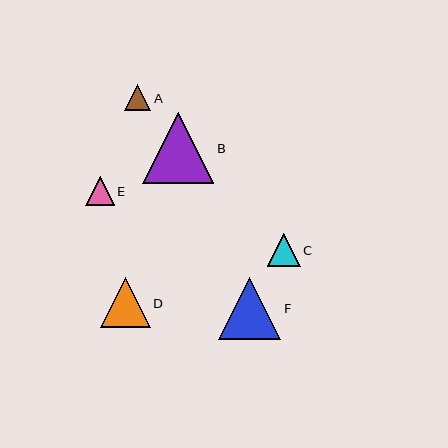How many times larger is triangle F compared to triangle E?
Triangle F is approximately 2.2 times the size of triangle E.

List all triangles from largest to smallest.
From largest to smallest: B, F, D, C, E, A.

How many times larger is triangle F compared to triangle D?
Triangle F is approximately 1.3 times the size of triangle D.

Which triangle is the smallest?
Triangle A is the smallest with a size of approximately 26 pixels.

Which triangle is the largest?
Triangle B is the largest with a size of approximately 71 pixels.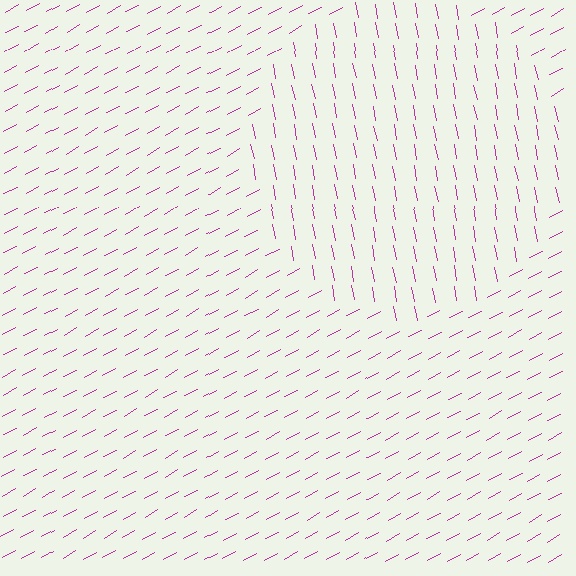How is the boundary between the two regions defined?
The boundary is defined purely by a change in line orientation (approximately 72 degrees difference). All lines are the same color and thickness.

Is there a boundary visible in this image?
Yes, there is a texture boundary formed by a change in line orientation.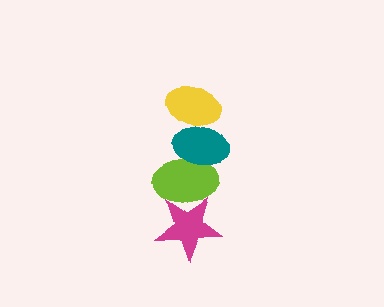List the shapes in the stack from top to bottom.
From top to bottom: the yellow ellipse, the teal ellipse, the lime ellipse, the magenta star.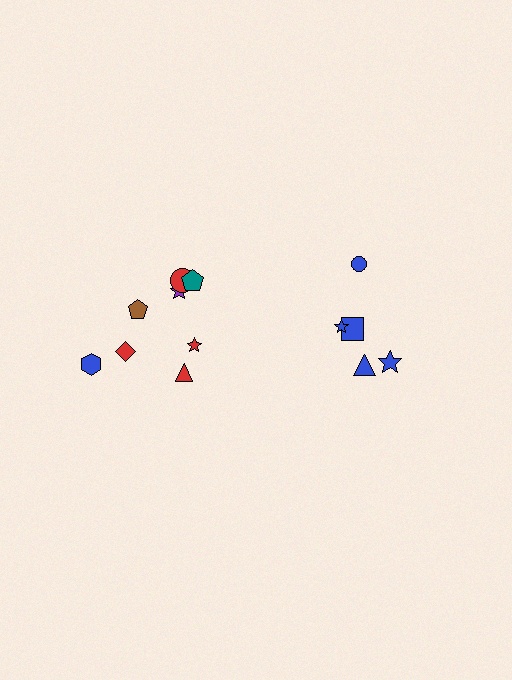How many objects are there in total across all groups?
There are 13 objects.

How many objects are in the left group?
There are 8 objects.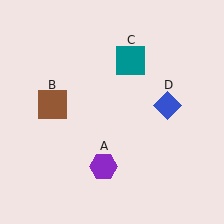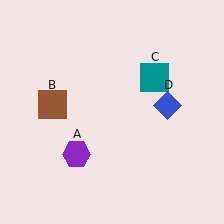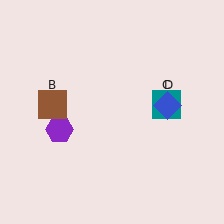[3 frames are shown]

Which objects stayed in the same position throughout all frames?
Brown square (object B) and blue diamond (object D) remained stationary.